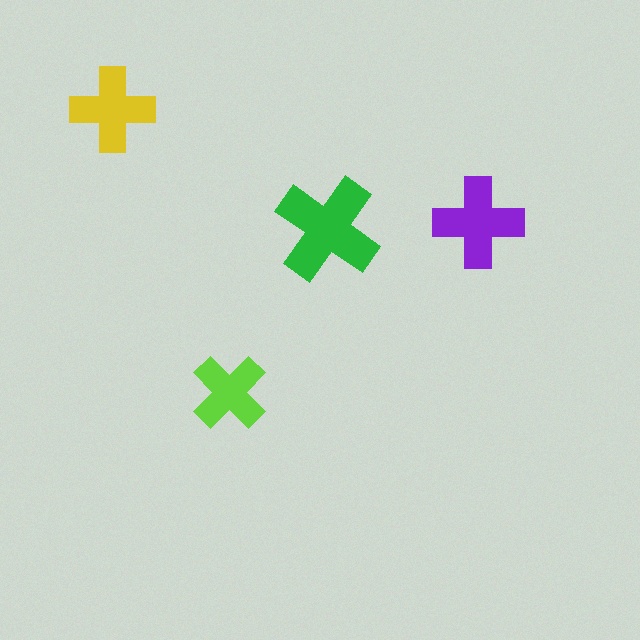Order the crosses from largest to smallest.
the green one, the purple one, the yellow one, the lime one.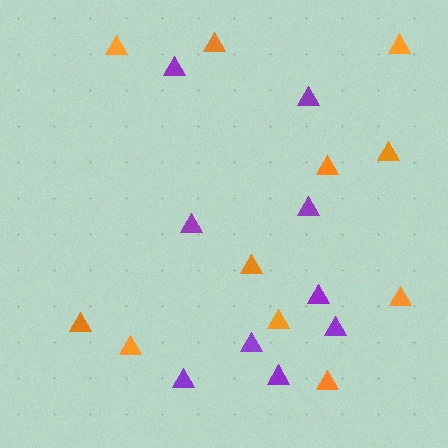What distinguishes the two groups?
There are 2 groups: one group of orange triangles (11) and one group of purple triangles (9).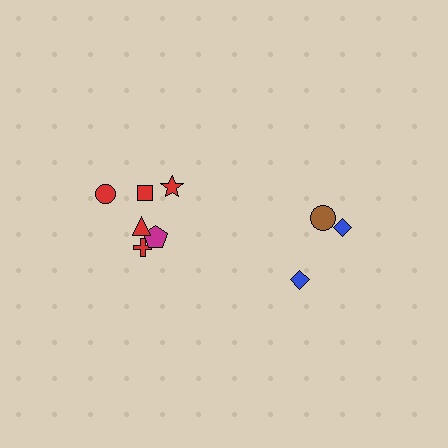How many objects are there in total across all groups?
There are 9 objects.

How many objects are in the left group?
There are 6 objects.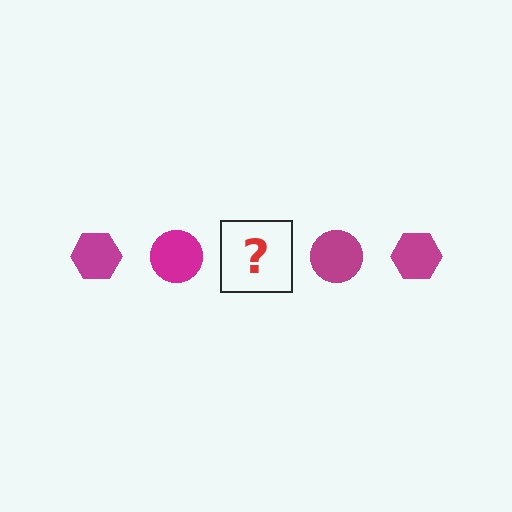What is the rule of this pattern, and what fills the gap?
The rule is that the pattern cycles through hexagon, circle shapes in magenta. The gap should be filled with a magenta hexagon.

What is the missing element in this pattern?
The missing element is a magenta hexagon.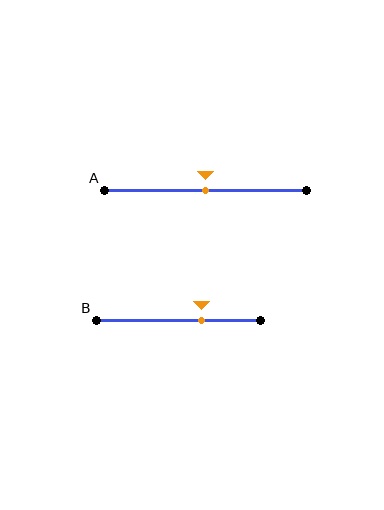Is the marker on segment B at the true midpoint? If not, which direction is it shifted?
No, the marker on segment B is shifted to the right by about 14% of the segment length.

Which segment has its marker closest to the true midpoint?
Segment A has its marker closest to the true midpoint.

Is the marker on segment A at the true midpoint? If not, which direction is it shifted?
Yes, the marker on segment A is at the true midpoint.